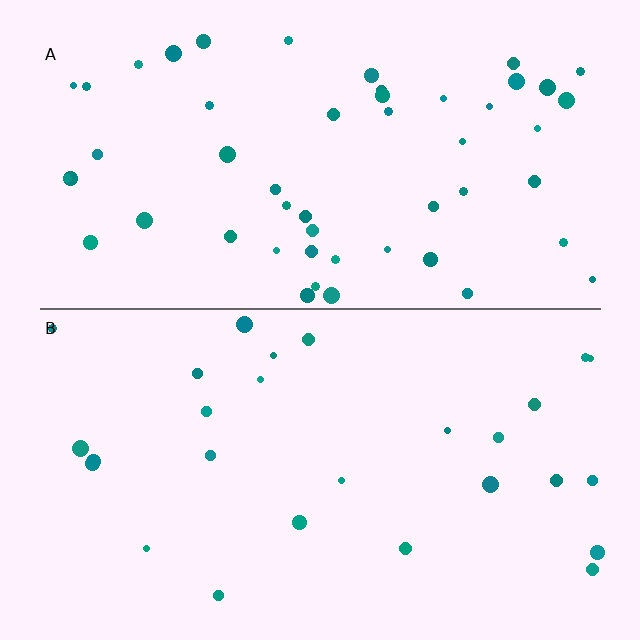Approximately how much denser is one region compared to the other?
Approximately 1.9× — region A over region B.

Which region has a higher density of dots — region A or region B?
A (the top).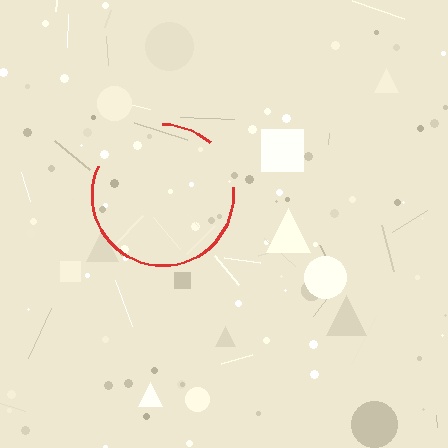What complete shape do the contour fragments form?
The contour fragments form a circle.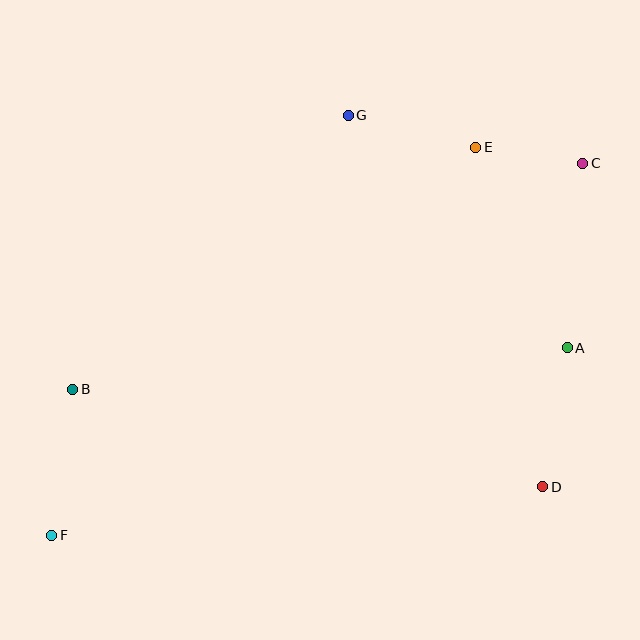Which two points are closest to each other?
Points C and E are closest to each other.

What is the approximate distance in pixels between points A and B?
The distance between A and B is approximately 496 pixels.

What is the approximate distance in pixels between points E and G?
The distance between E and G is approximately 131 pixels.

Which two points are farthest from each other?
Points C and F are farthest from each other.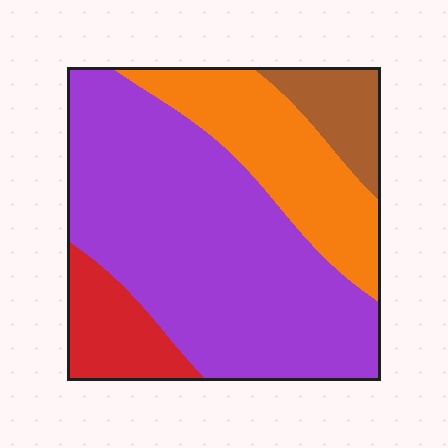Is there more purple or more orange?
Purple.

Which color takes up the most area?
Purple, at roughly 60%.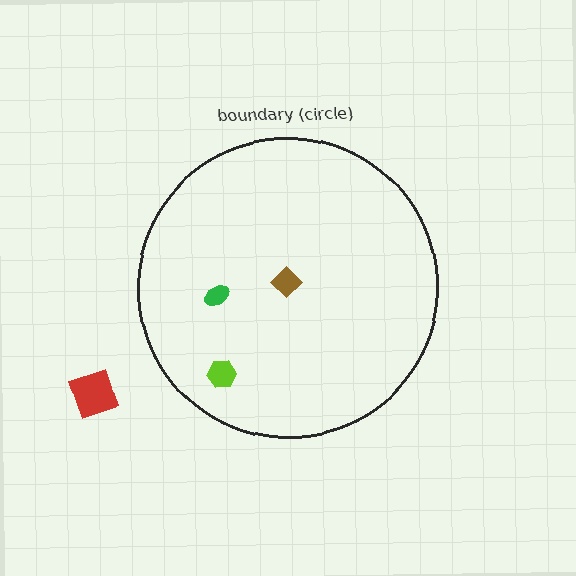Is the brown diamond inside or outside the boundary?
Inside.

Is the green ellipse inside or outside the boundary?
Inside.